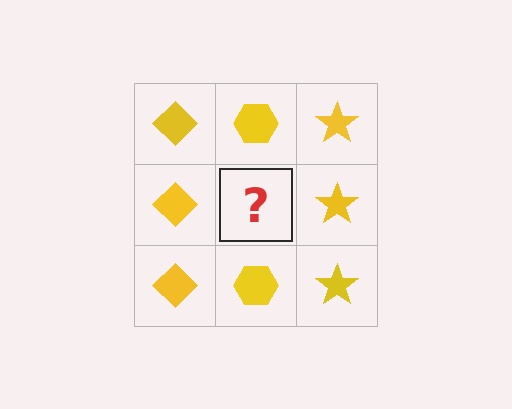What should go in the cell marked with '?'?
The missing cell should contain a yellow hexagon.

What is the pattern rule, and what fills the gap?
The rule is that each column has a consistent shape. The gap should be filled with a yellow hexagon.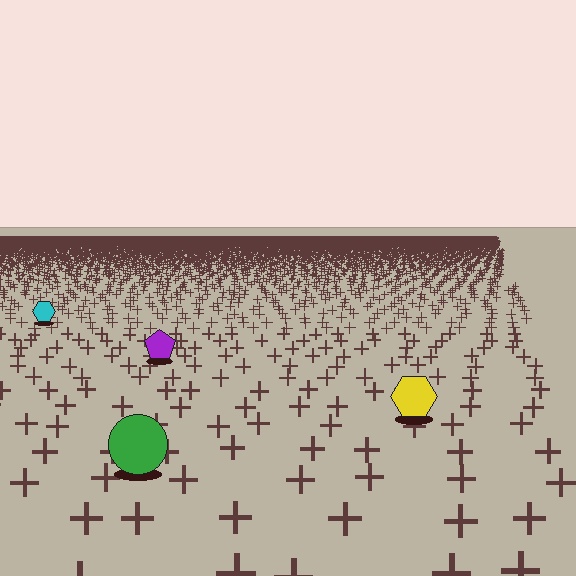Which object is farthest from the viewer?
The cyan hexagon is farthest from the viewer. It appears smaller and the ground texture around it is denser.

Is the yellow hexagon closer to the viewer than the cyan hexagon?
Yes. The yellow hexagon is closer — you can tell from the texture gradient: the ground texture is coarser near it.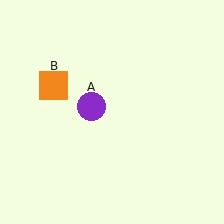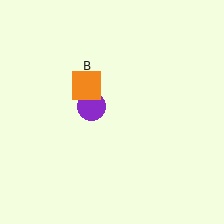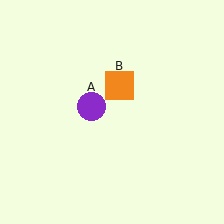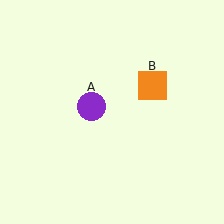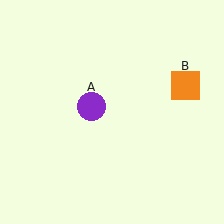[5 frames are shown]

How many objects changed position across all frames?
1 object changed position: orange square (object B).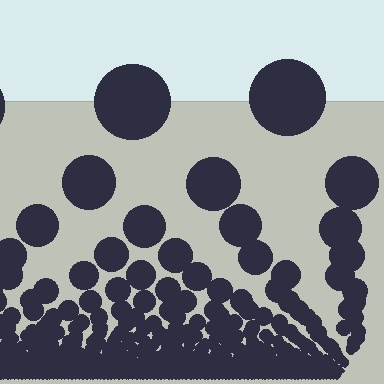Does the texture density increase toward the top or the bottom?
Density increases toward the bottom.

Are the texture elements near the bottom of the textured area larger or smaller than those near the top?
Smaller. The gradient is inverted — elements near the bottom are smaller and denser.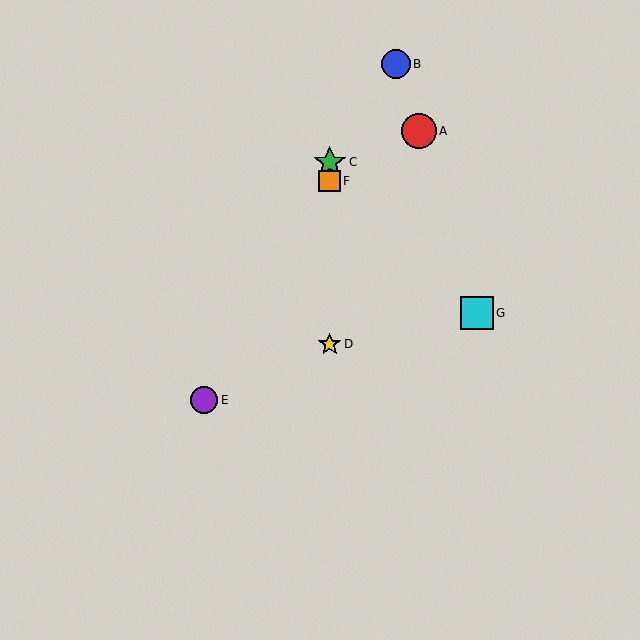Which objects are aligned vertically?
Objects C, D, F are aligned vertically.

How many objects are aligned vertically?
3 objects (C, D, F) are aligned vertically.